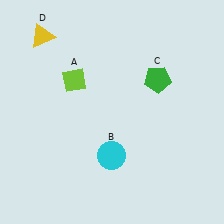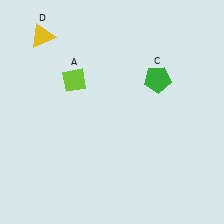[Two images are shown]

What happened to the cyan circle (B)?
The cyan circle (B) was removed in Image 2. It was in the bottom-left area of Image 1.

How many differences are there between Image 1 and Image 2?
There is 1 difference between the two images.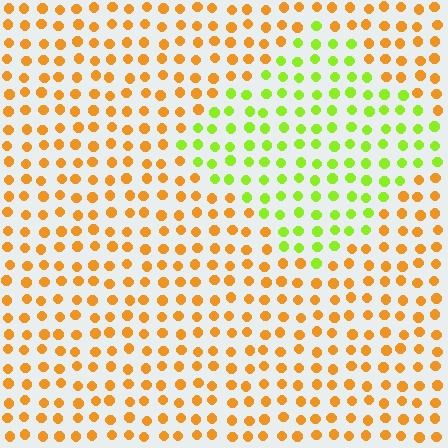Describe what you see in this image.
The image is filled with small orange elements in a uniform arrangement. A diamond-shaped region is visible where the elements are tinted to a slightly different hue, forming a subtle color boundary.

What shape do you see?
I see a diamond.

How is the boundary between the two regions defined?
The boundary is defined purely by a slight shift in hue (about 56 degrees). Spacing, size, and orientation are identical on both sides.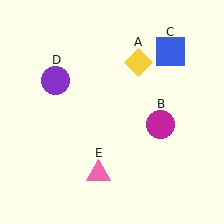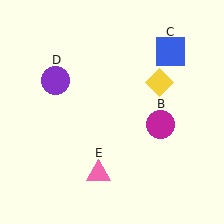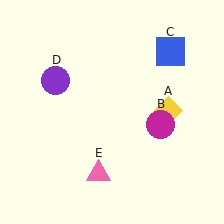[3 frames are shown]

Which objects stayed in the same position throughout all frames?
Magenta circle (object B) and blue square (object C) and purple circle (object D) and pink triangle (object E) remained stationary.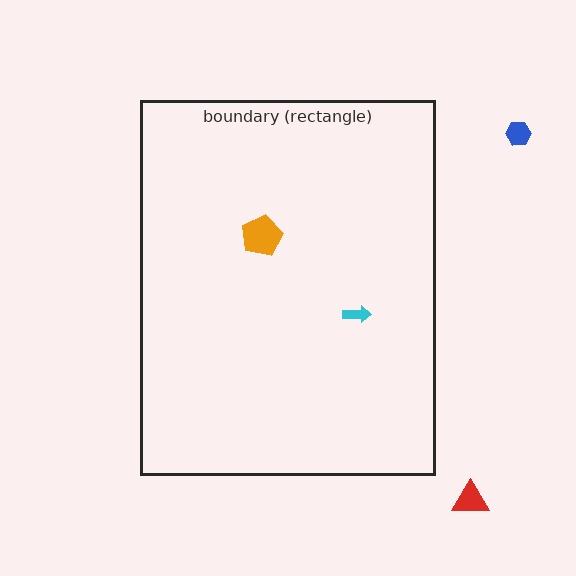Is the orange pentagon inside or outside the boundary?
Inside.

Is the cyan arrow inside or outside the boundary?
Inside.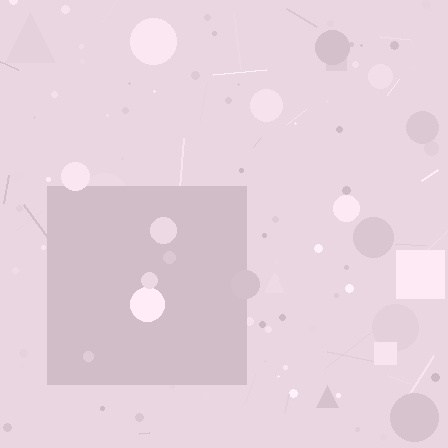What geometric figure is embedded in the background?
A square is embedded in the background.